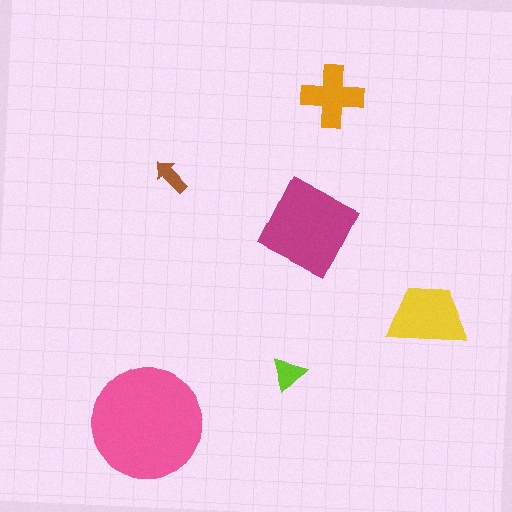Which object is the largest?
The pink circle.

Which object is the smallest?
The brown arrow.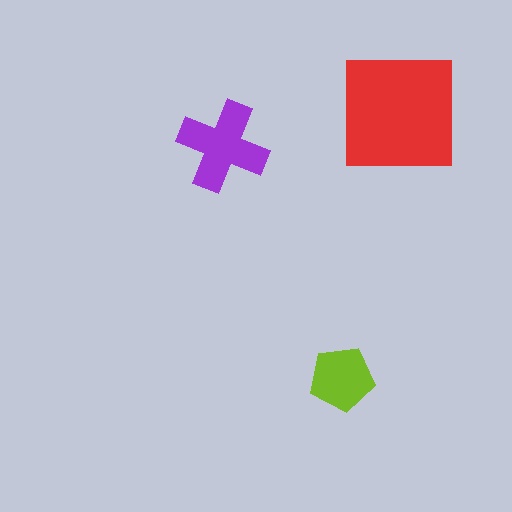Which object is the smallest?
The lime pentagon.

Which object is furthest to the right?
The red square is rightmost.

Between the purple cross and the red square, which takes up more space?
The red square.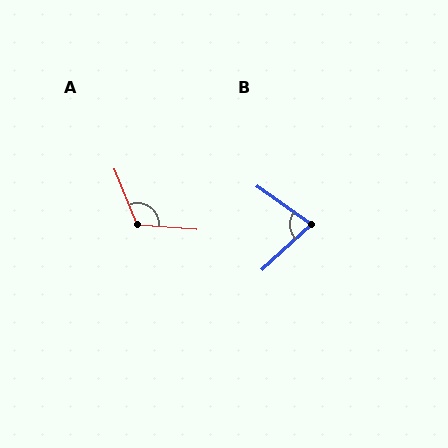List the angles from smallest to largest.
B (78°), A (116°).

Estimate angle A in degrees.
Approximately 116 degrees.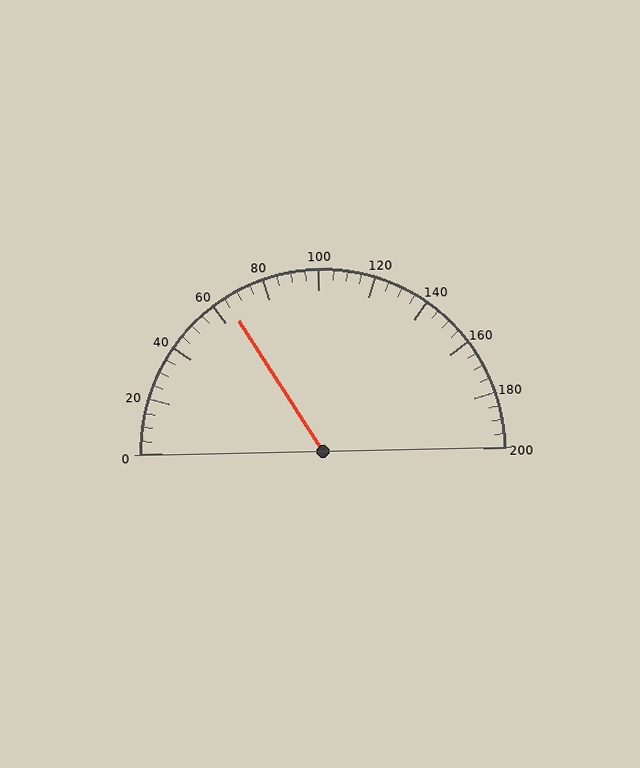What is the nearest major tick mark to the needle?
The nearest major tick mark is 60.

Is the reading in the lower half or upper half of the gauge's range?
The reading is in the lower half of the range (0 to 200).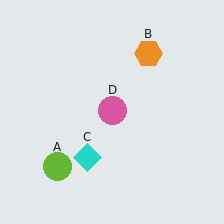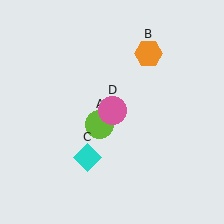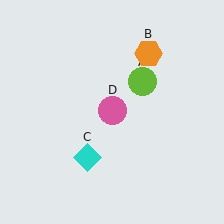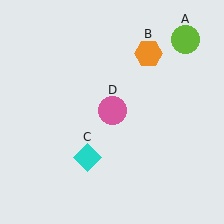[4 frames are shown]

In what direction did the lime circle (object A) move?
The lime circle (object A) moved up and to the right.